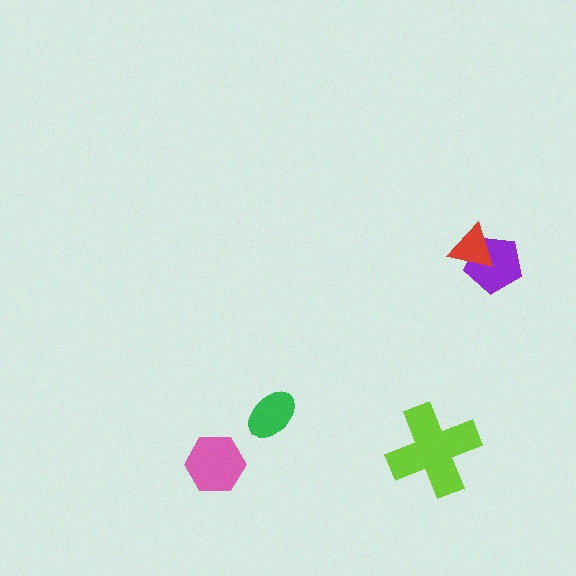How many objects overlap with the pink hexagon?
0 objects overlap with the pink hexagon.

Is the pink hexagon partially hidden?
No, no other shape covers it.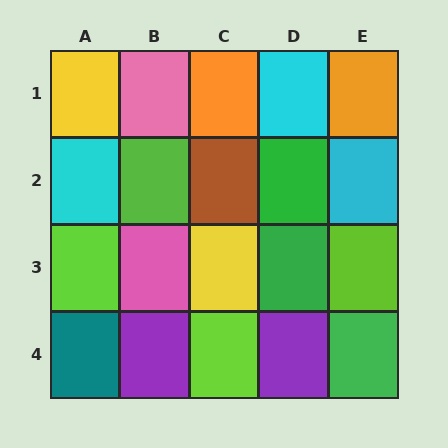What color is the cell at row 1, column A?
Yellow.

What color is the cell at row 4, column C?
Lime.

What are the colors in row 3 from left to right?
Lime, pink, yellow, green, lime.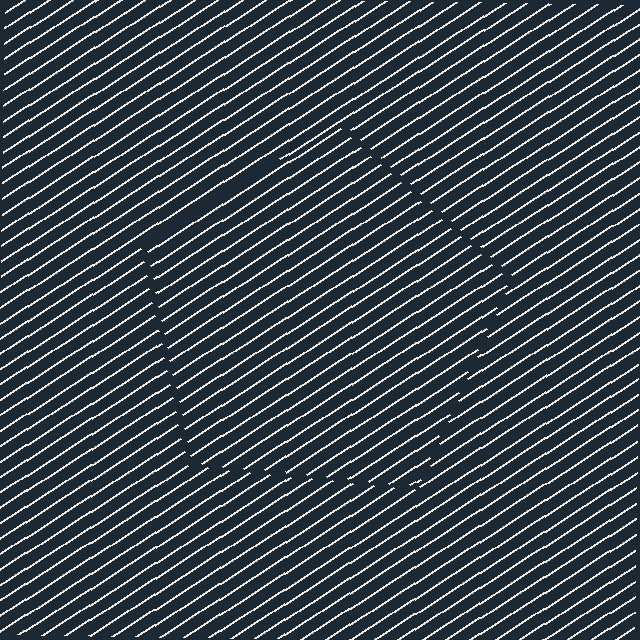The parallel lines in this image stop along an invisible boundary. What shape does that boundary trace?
An illusory pentagon. The interior of the shape contains the same grating, shifted by half a period — the contour is defined by the phase discontinuity where line-ends from the inner and outer gratings abut.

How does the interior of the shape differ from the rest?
The interior of the shape contains the same grating, shifted by half a period — the contour is defined by the phase discontinuity where line-ends from the inner and outer gratings abut.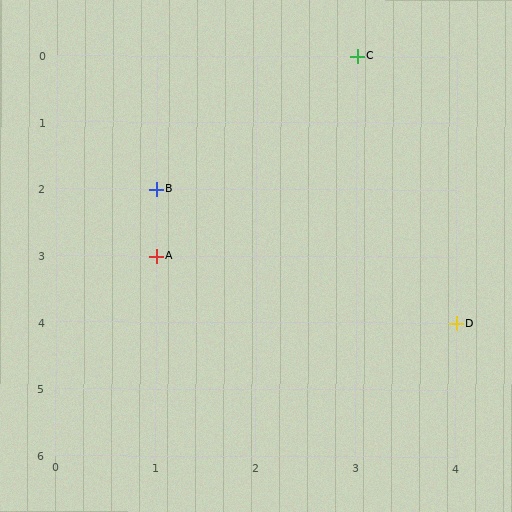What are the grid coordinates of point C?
Point C is at grid coordinates (3, 0).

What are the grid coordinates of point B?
Point B is at grid coordinates (1, 2).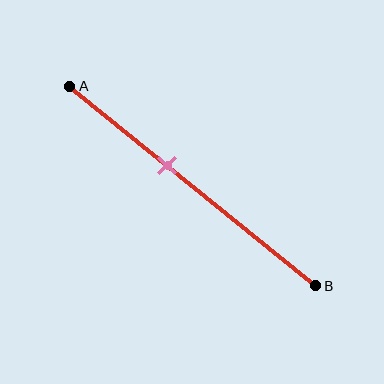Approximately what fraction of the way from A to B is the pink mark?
The pink mark is approximately 40% of the way from A to B.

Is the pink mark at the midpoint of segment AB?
No, the mark is at about 40% from A, not at the 50% midpoint.